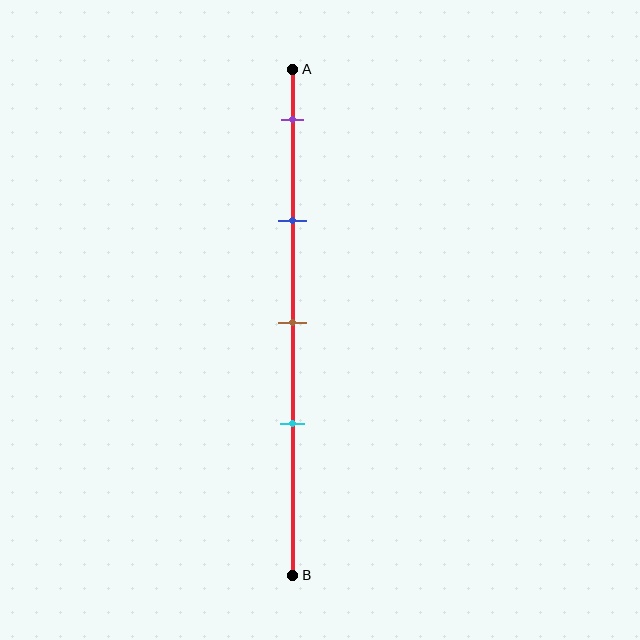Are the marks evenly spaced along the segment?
Yes, the marks are approximately evenly spaced.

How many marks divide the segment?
There are 4 marks dividing the segment.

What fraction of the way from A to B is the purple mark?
The purple mark is approximately 10% (0.1) of the way from A to B.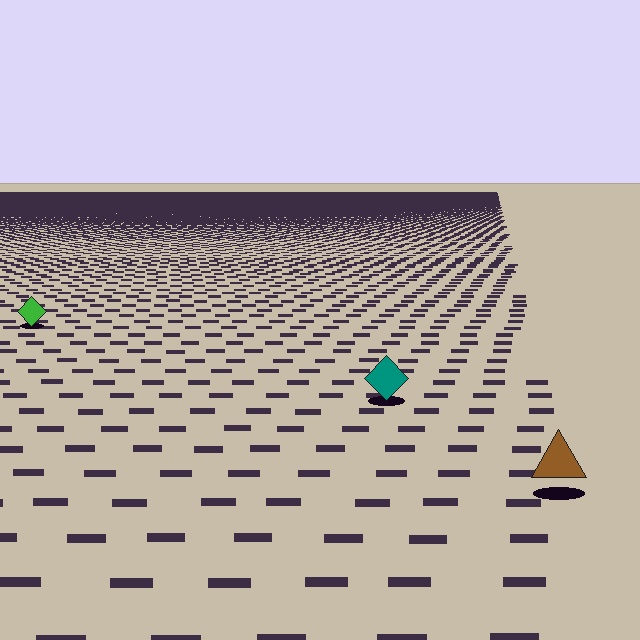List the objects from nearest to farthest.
From nearest to farthest: the brown triangle, the teal diamond, the green diamond.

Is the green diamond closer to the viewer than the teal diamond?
No. The teal diamond is closer — you can tell from the texture gradient: the ground texture is coarser near it.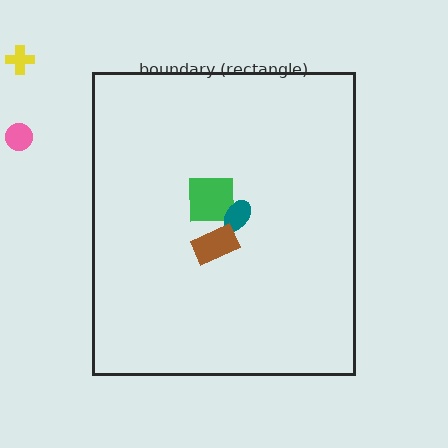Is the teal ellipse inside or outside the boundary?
Inside.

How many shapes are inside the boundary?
3 inside, 2 outside.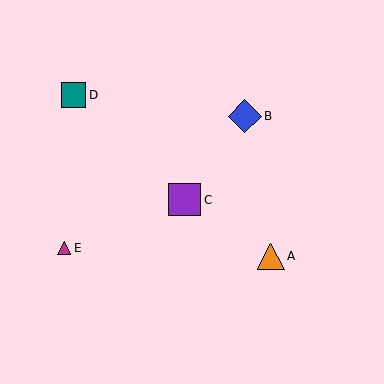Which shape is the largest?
The blue diamond (labeled B) is the largest.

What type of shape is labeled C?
Shape C is a purple square.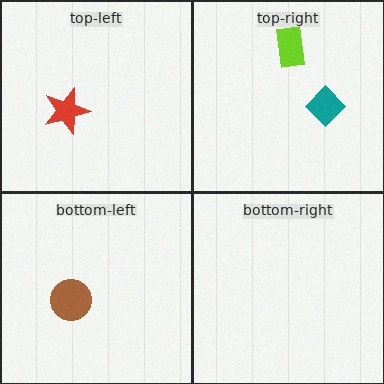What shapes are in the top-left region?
The red star.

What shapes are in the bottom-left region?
The brown circle.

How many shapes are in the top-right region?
2.